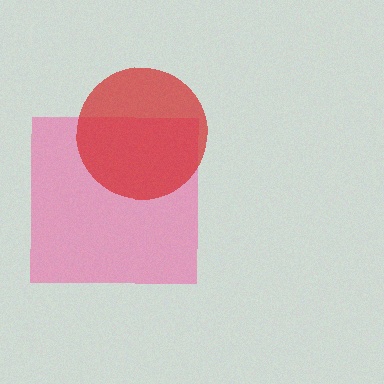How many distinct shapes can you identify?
There are 2 distinct shapes: a pink square, a red circle.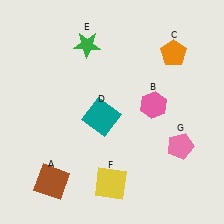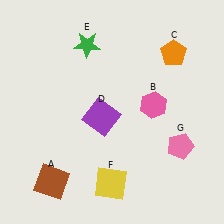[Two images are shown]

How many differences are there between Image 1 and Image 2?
There is 1 difference between the two images.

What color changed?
The square (D) changed from teal in Image 1 to purple in Image 2.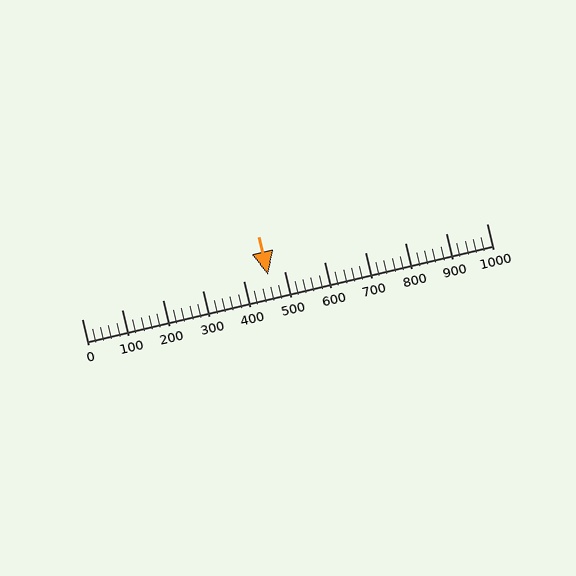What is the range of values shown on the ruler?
The ruler shows values from 0 to 1000.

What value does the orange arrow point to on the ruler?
The orange arrow points to approximately 460.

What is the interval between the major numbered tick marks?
The major tick marks are spaced 100 units apart.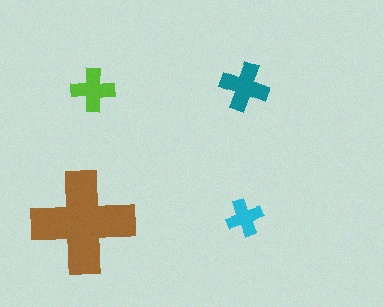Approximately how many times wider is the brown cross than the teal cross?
About 2 times wider.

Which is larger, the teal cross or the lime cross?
The teal one.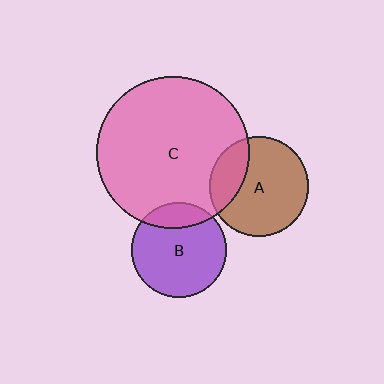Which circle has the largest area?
Circle C (pink).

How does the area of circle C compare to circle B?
Approximately 2.6 times.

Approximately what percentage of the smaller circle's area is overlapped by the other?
Approximately 25%.